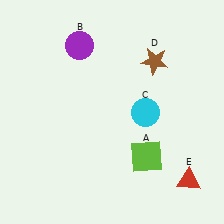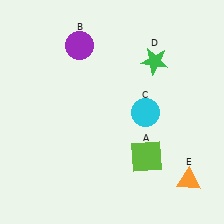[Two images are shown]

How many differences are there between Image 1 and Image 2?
There are 2 differences between the two images.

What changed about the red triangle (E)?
In Image 1, E is red. In Image 2, it changed to orange.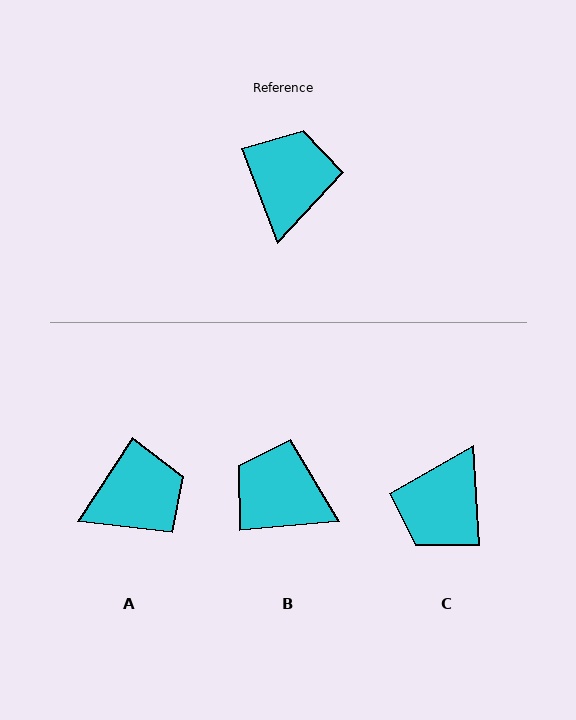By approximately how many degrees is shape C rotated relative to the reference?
Approximately 163 degrees counter-clockwise.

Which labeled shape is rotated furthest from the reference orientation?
C, about 163 degrees away.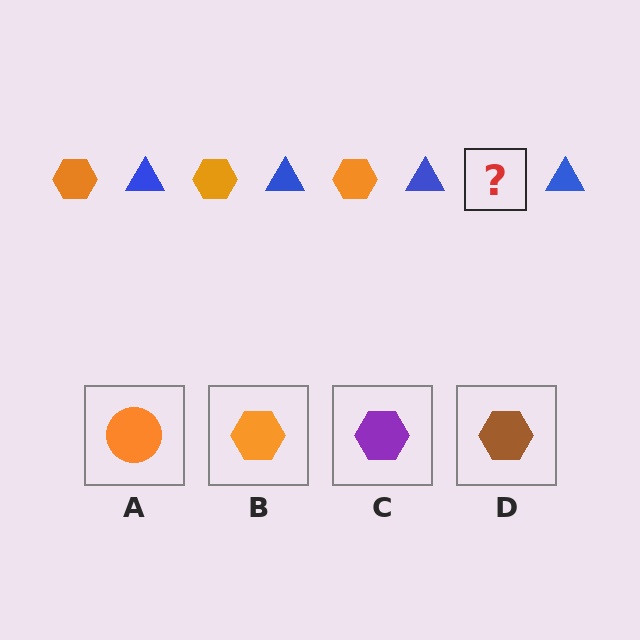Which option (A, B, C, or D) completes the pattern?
B.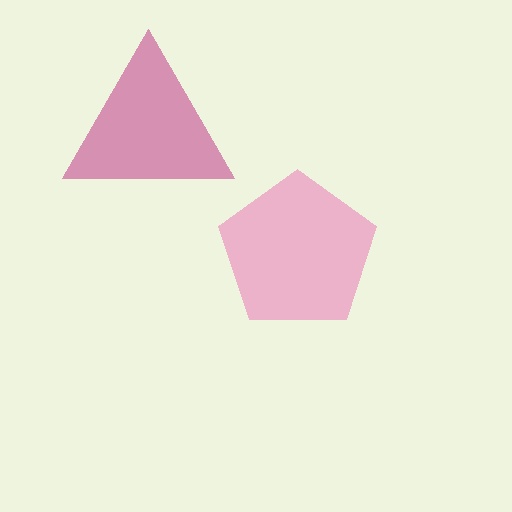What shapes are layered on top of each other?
The layered shapes are: a magenta triangle, a pink pentagon.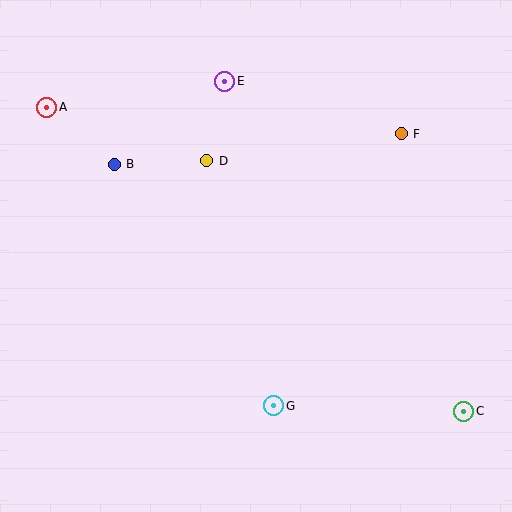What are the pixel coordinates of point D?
Point D is at (207, 161).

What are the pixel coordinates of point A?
Point A is at (47, 107).